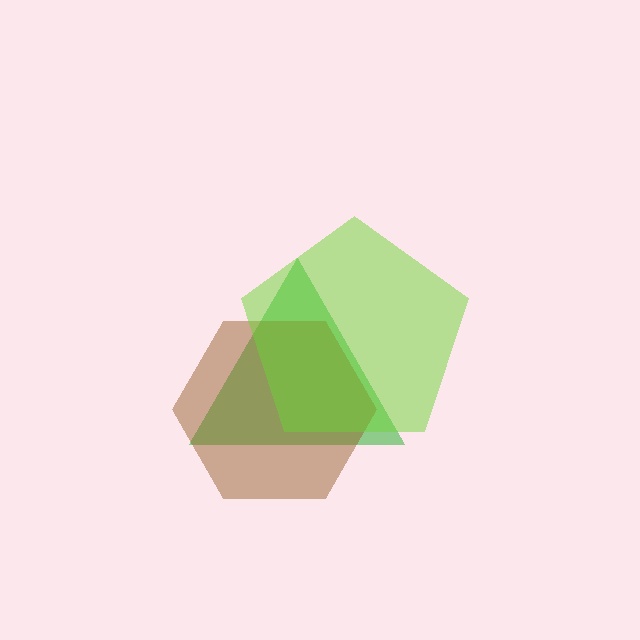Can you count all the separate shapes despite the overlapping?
Yes, there are 3 separate shapes.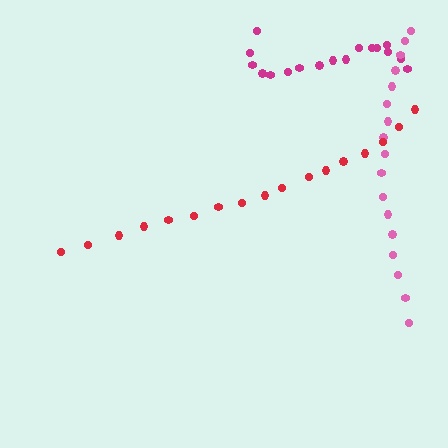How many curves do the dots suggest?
There are 3 distinct paths.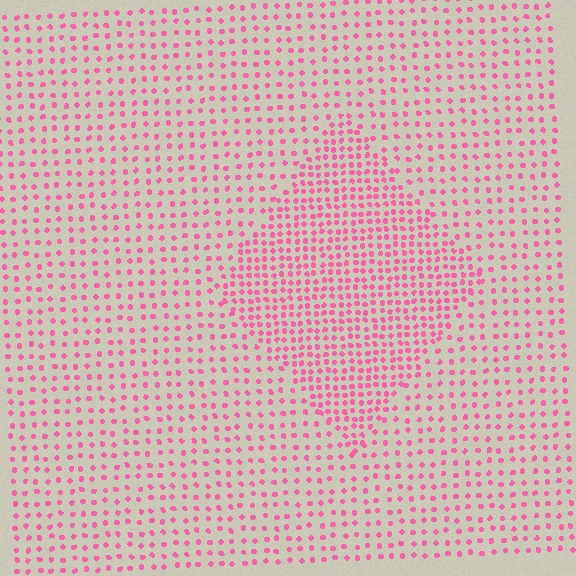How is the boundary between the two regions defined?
The boundary is defined by a change in element density (approximately 1.9x ratio). All elements are the same color, size, and shape.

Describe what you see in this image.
The image contains small pink elements arranged at two different densities. A diamond-shaped region is visible where the elements are more densely packed than the surrounding area.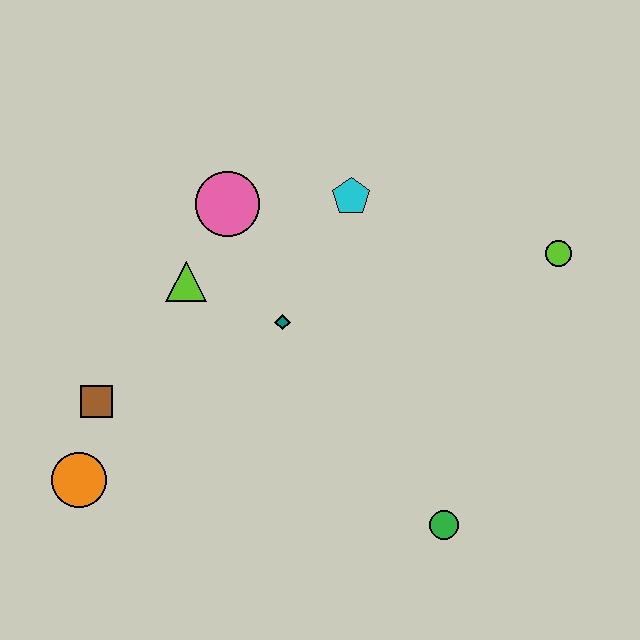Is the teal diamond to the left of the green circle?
Yes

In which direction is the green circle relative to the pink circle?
The green circle is below the pink circle.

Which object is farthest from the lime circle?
The orange circle is farthest from the lime circle.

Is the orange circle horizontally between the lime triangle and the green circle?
No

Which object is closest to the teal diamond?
The lime triangle is closest to the teal diamond.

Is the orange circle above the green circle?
Yes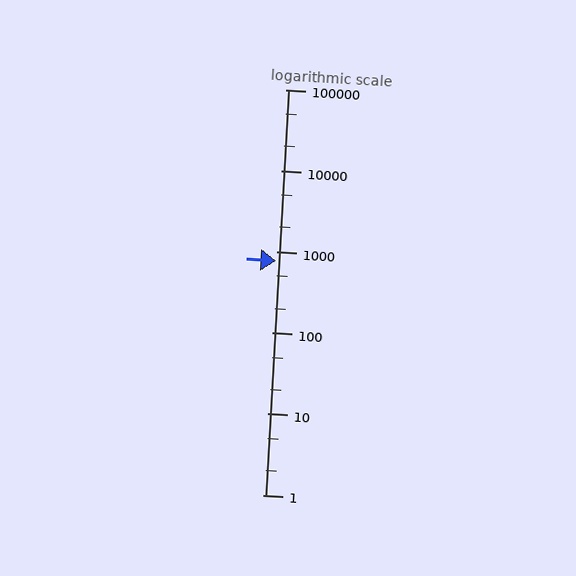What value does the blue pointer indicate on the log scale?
The pointer indicates approximately 770.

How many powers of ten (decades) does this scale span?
The scale spans 5 decades, from 1 to 100000.